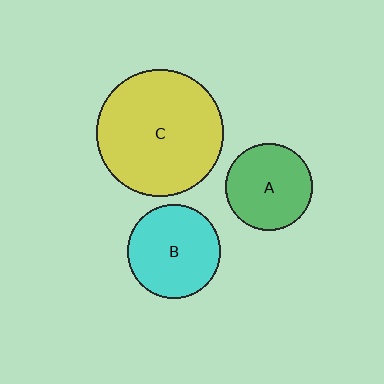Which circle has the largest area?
Circle C (yellow).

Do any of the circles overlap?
No, none of the circles overlap.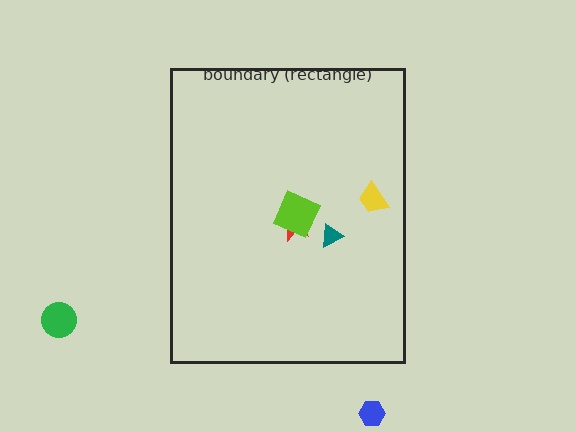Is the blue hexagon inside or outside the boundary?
Outside.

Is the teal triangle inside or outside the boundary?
Inside.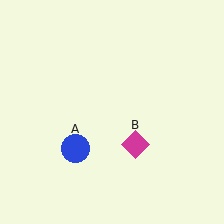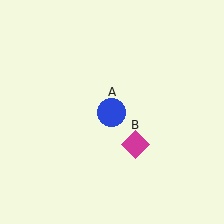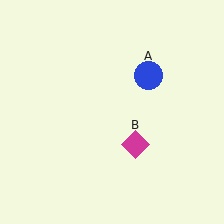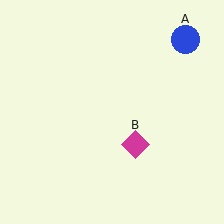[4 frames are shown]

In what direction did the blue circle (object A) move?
The blue circle (object A) moved up and to the right.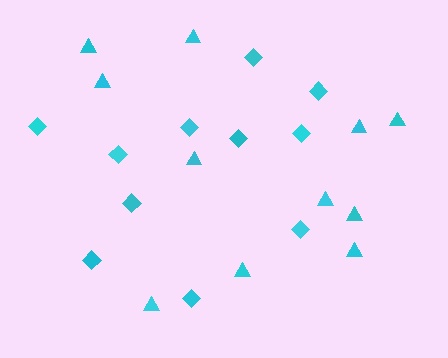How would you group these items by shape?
There are 2 groups: one group of diamonds (11) and one group of triangles (11).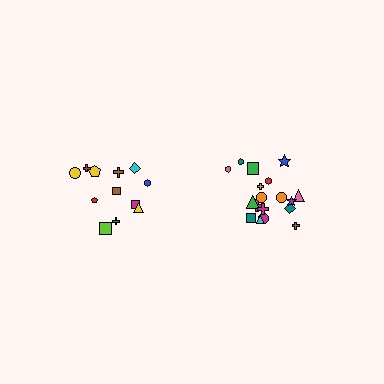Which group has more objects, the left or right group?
The right group.